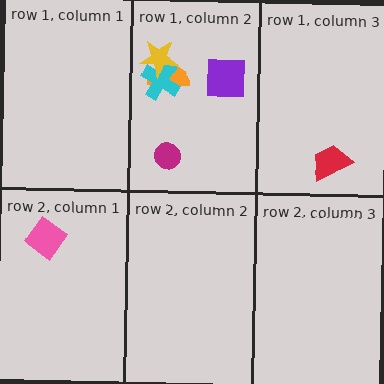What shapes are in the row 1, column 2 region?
The orange semicircle, the cyan cross, the magenta circle, the yellow star, the purple square.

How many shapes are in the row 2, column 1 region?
1.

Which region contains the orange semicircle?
The row 1, column 2 region.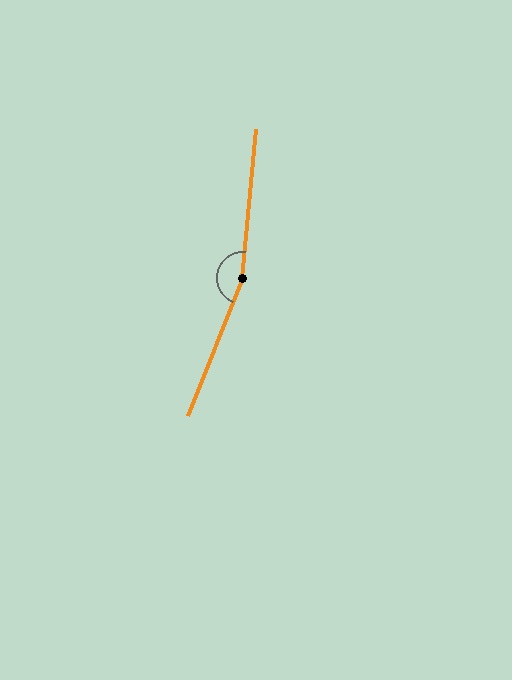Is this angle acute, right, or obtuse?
It is obtuse.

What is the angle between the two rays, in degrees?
Approximately 164 degrees.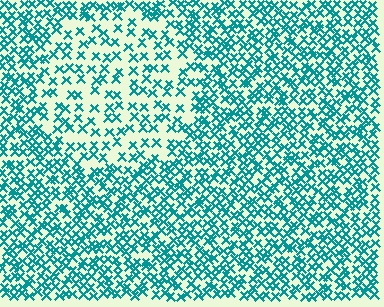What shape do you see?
I see a circle.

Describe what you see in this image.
The image contains small teal elements arranged at two different densities. A circle-shaped region is visible where the elements are less densely packed than the surrounding area.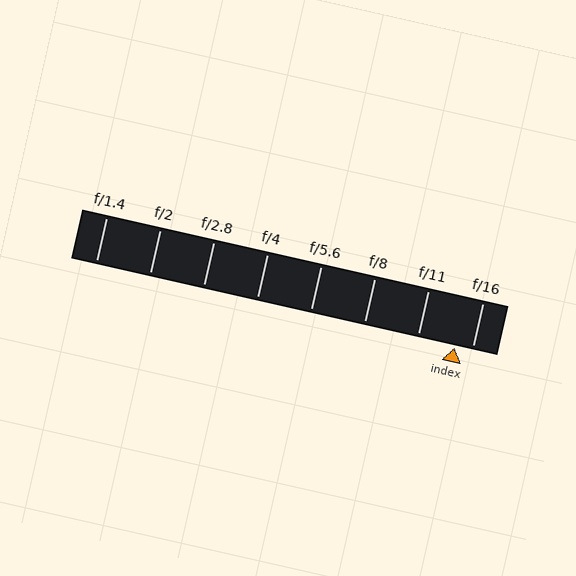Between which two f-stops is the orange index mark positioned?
The index mark is between f/11 and f/16.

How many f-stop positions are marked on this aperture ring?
There are 8 f-stop positions marked.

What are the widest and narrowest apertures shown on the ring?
The widest aperture shown is f/1.4 and the narrowest is f/16.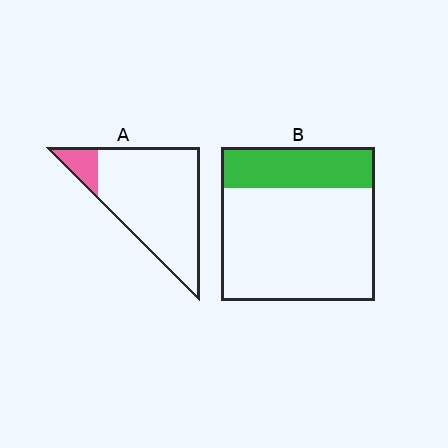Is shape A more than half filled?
No.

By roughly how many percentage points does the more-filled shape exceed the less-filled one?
By roughly 15 percentage points (B over A).